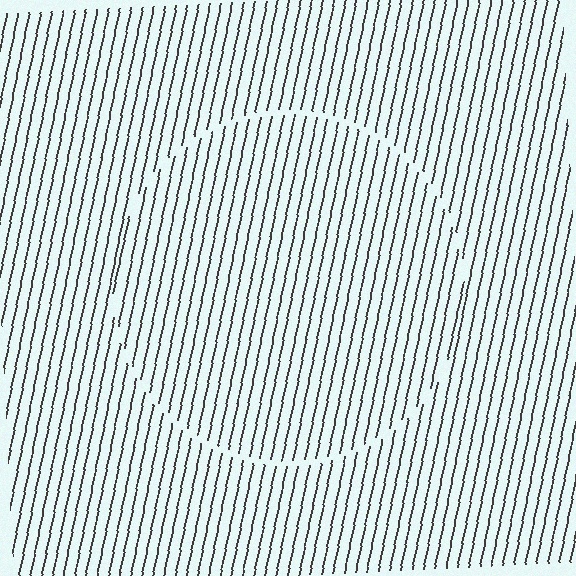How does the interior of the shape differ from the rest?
The interior of the shape contains the same grating, shifted by half a period — the contour is defined by the phase discontinuity where line-ends from the inner and outer gratings abut.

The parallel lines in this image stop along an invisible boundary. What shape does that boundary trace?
An illusory circle. The interior of the shape contains the same grating, shifted by half a period — the contour is defined by the phase discontinuity where line-ends from the inner and outer gratings abut.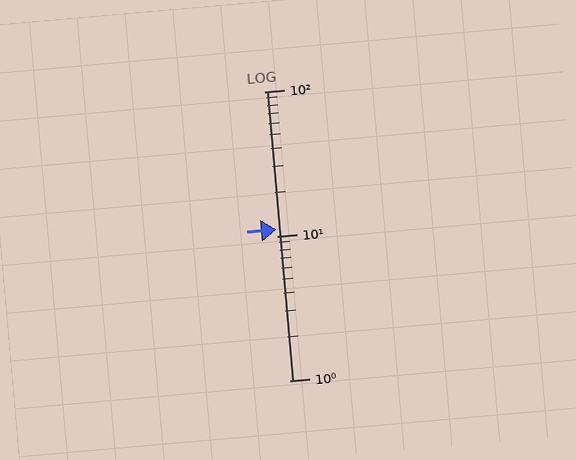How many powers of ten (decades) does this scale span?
The scale spans 2 decades, from 1 to 100.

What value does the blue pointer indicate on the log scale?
The pointer indicates approximately 11.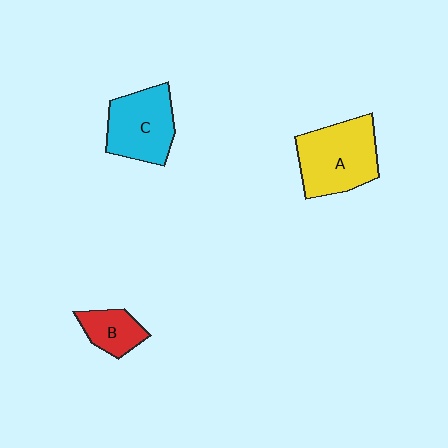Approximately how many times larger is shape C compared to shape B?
Approximately 1.9 times.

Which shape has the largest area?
Shape A (yellow).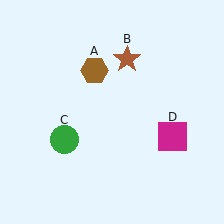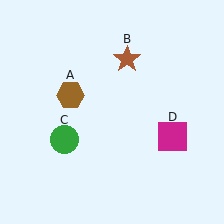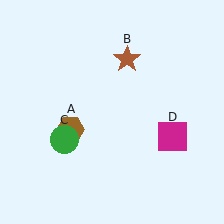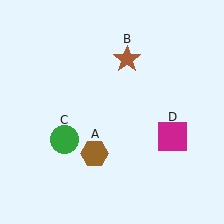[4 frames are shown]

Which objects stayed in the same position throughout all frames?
Brown star (object B) and green circle (object C) and magenta square (object D) remained stationary.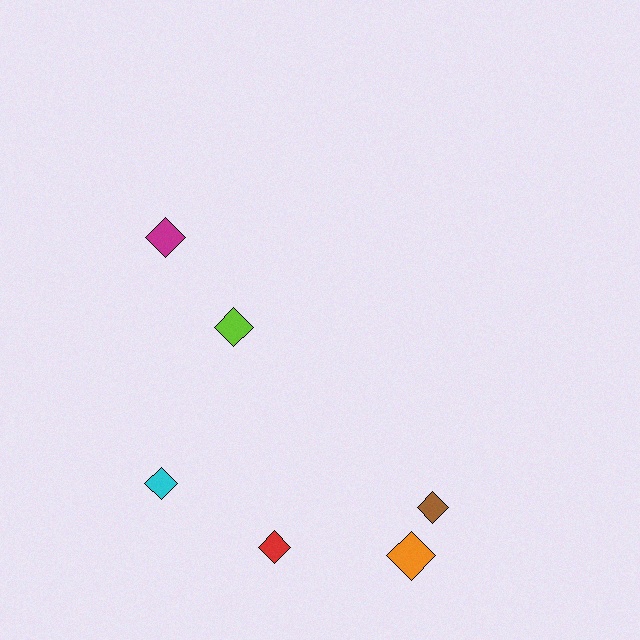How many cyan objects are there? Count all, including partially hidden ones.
There is 1 cyan object.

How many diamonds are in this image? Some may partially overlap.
There are 6 diamonds.